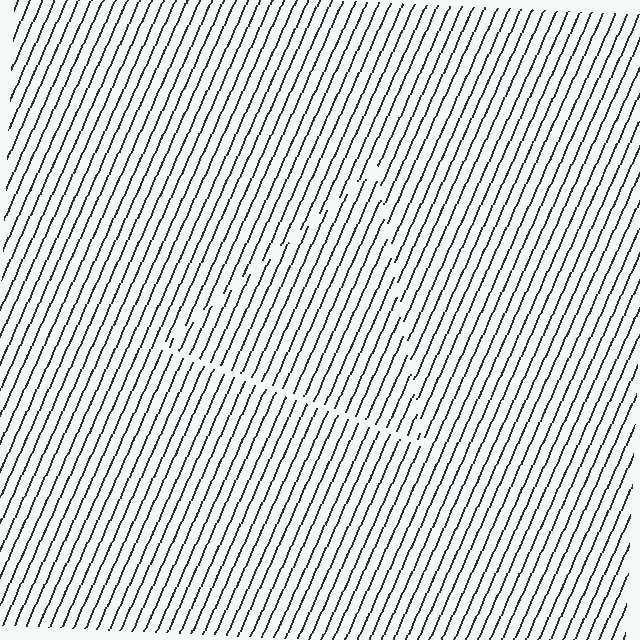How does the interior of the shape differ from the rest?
The interior of the shape contains the same grating, shifted by half a period — the contour is defined by the phase discontinuity where line-ends from the inner and outer gratings abut.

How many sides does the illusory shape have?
3 sides — the line-ends trace a triangle.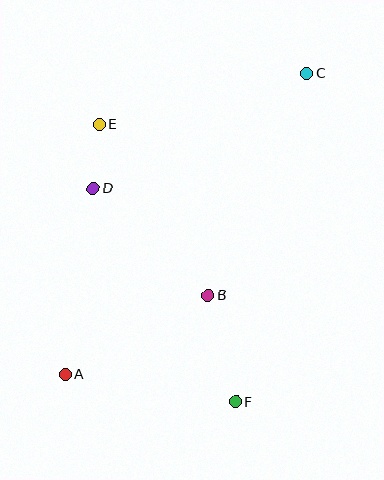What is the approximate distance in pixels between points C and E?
The distance between C and E is approximately 213 pixels.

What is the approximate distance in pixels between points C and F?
The distance between C and F is approximately 336 pixels.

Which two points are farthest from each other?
Points A and C are farthest from each other.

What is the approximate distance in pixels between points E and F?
The distance between E and F is approximately 309 pixels.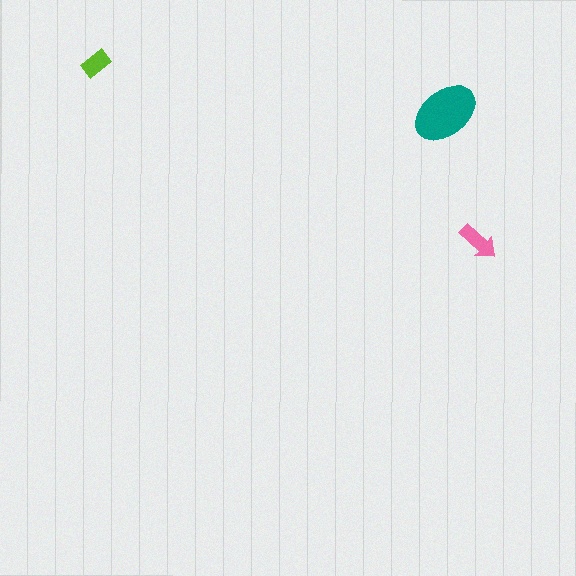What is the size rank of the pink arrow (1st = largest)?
2nd.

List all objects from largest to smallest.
The teal ellipse, the pink arrow, the lime rectangle.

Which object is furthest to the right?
The pink arrow is rightmost.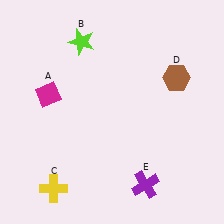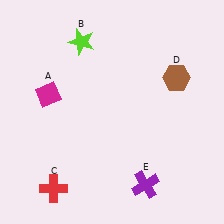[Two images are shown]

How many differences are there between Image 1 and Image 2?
There is 1 difference between the two images.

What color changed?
The cross (C) changed from yellow in Image 1 to red in Image 2.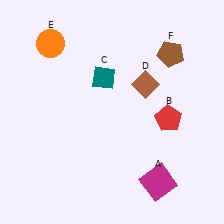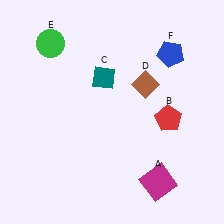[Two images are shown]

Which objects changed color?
E changed from orange to green. F changed from brown to blue.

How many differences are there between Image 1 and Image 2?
There are 2 differences between the two images.